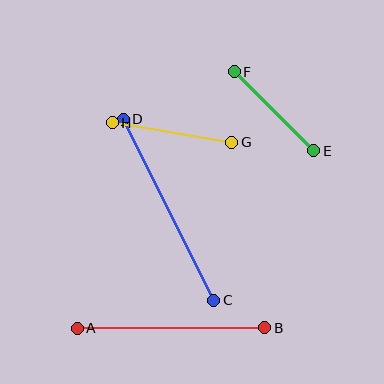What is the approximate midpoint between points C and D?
The midpoint is at approximately (168, 210) pixels.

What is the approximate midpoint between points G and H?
The midpoint is at approximately (172, 133) pixels.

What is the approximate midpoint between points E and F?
The midpoint is at approximately (274, 111) pixels.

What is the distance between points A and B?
The distance is approximately 188 pixels.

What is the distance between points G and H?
The distance is approximately 121 pixels.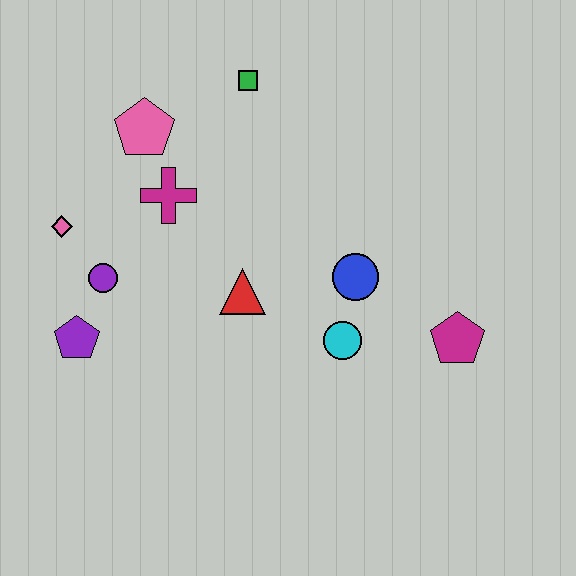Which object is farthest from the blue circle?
The pink diamond is farthest from the blue circle.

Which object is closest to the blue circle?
The cyan circle is closest to the blue circle.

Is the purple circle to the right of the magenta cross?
No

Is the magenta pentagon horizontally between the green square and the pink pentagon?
No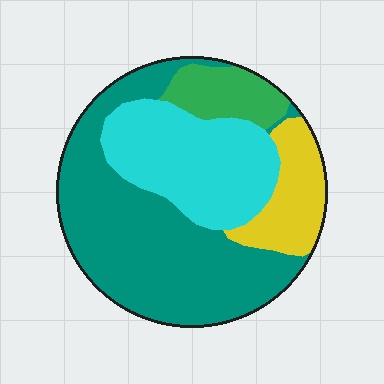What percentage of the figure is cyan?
Cyan covers roughly 30% of the figure.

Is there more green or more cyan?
Cyan.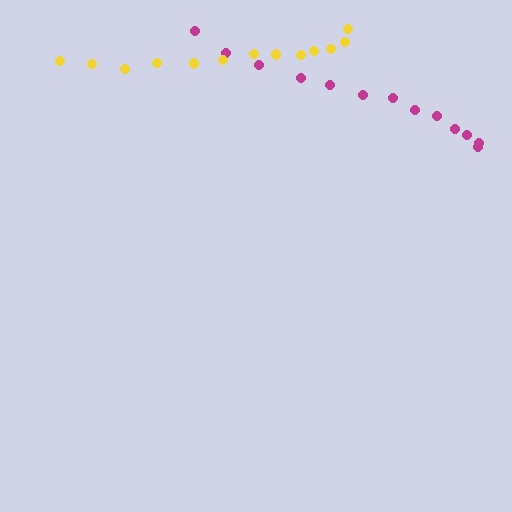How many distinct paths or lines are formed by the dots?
There are 2 distinct paths.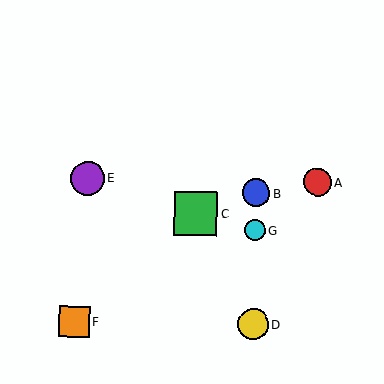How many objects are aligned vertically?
3 objects (B, D, G) are aligned vertically.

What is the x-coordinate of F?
Object F is at x≈74.